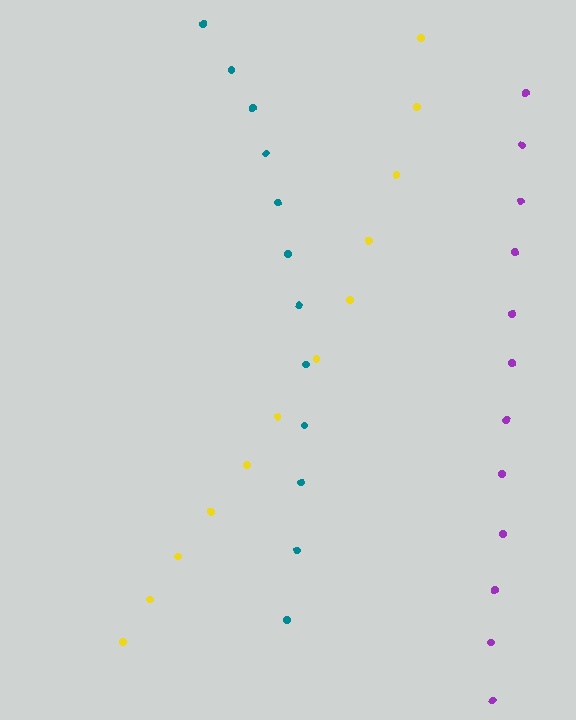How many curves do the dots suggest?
There are 3 distinct paths.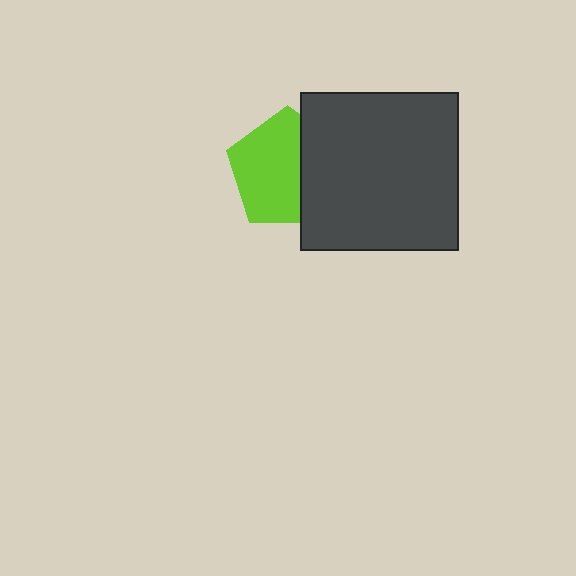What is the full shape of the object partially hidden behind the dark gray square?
The partially hidden object is a lime pentagon.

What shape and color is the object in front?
The object in front is a dark gray square.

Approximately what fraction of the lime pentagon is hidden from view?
Roughly 37% of the lime pentagon is hidden behind the dark gray square.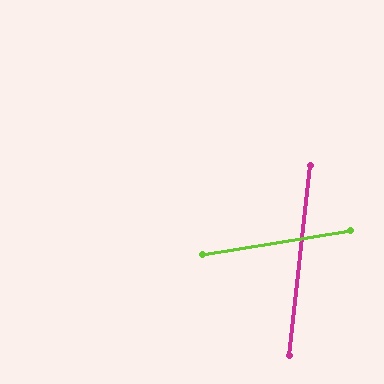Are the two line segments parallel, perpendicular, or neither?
Neither parallel nor perpendicular — they differ by about 75°.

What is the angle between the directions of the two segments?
Approximately 75 degrees.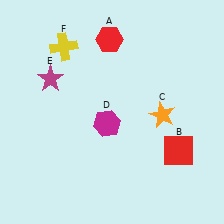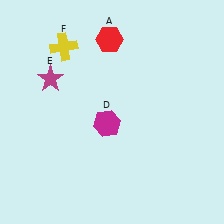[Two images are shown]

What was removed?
The red square (B), the orange star (C) were removed in Image 2.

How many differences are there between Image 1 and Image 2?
There are 2 differences between the two images.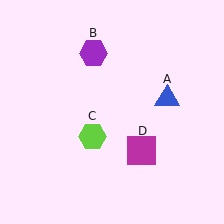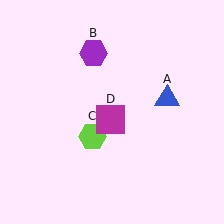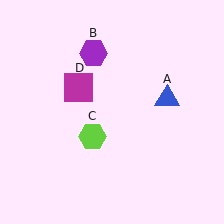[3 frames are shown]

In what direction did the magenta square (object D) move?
The magenta square (object D) moved up and to the left.